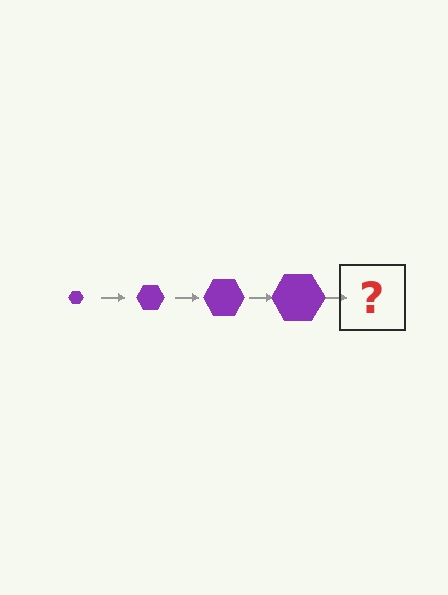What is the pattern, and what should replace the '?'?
The pattern is that the hexagon gets progressively larger each step. The '?' should be a purple hexagon, larger than the previous one.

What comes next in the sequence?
The next element should be a purple hexagon, larger than the previous one.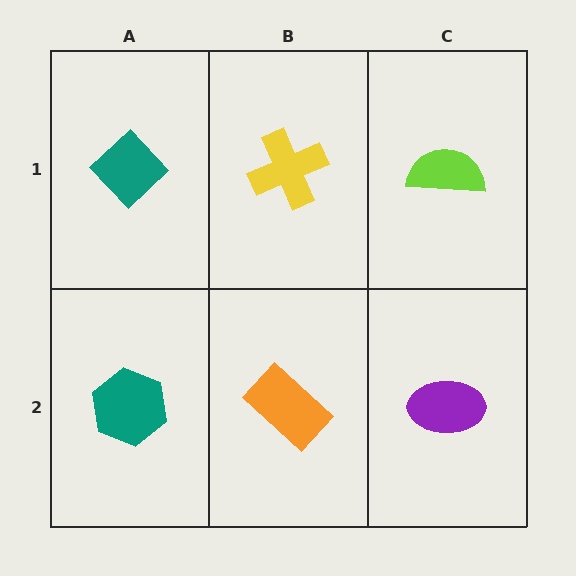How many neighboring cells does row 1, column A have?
2.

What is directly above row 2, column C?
A lime semicircle.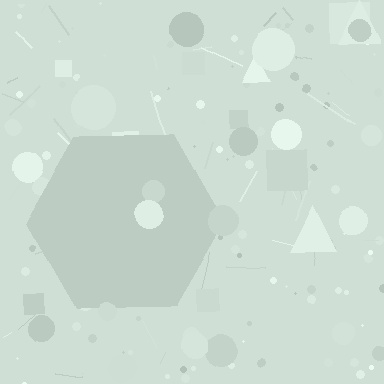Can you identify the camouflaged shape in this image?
The camouflaged shape is a hexagon.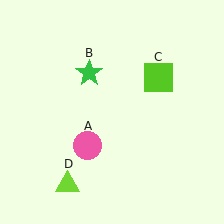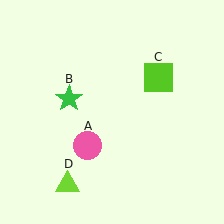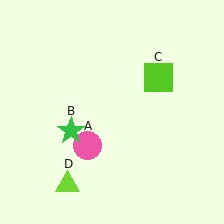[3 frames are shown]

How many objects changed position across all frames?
1 object changed position: green star (object B).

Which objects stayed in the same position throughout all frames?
Pink circle (object A) and lime square (object C) and lime triangle (object D) remained stationary.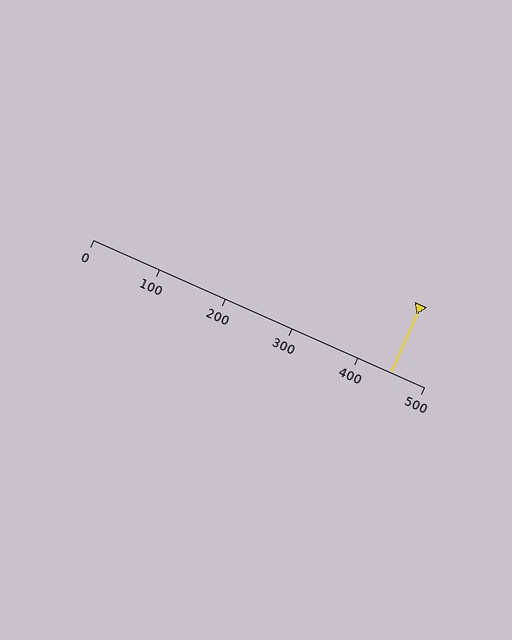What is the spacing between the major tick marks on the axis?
The major ticks are spaced 100 apart.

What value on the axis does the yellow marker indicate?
The marker indicates approximately 450.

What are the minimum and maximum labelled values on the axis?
The axis runs from 0 to 500.